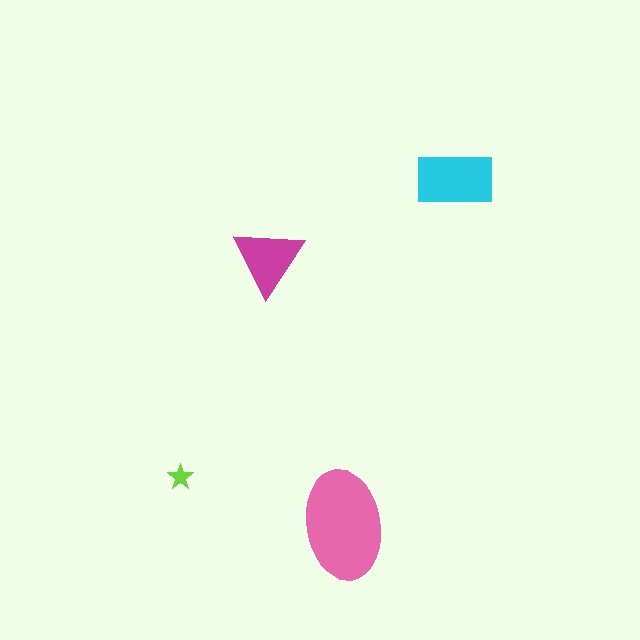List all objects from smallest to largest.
The lime star, the magenta triangle, the cyan rectangle, the pink ellipse.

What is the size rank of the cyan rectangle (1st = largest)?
2nd.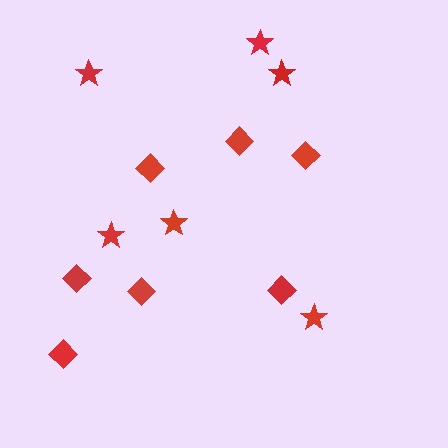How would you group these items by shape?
There are 2 groups: one group of stars (6) and one group of diamonds (7).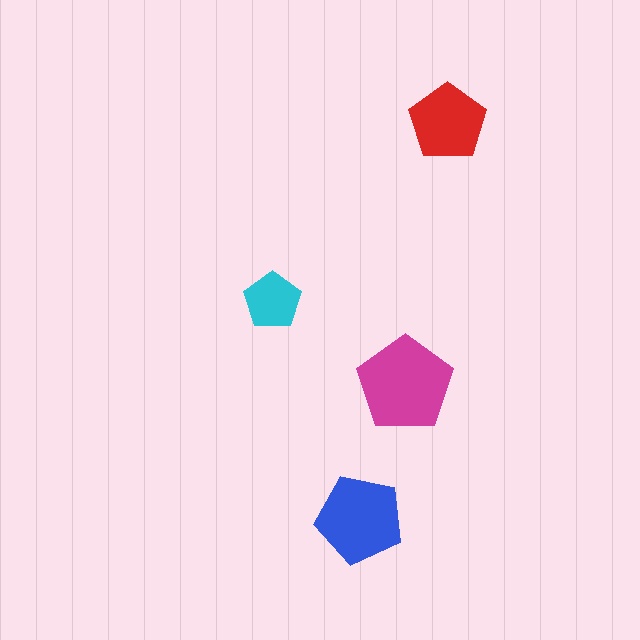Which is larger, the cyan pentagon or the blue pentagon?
The blue one.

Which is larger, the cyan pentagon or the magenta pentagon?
The magenta one.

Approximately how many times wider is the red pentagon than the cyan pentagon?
About 1.5 times wider.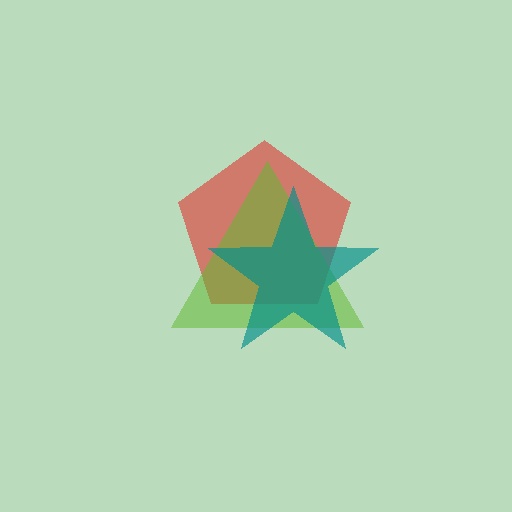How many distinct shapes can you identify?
There are 3 distinct shapes: a red pentagon, a lime triangle, a teal star.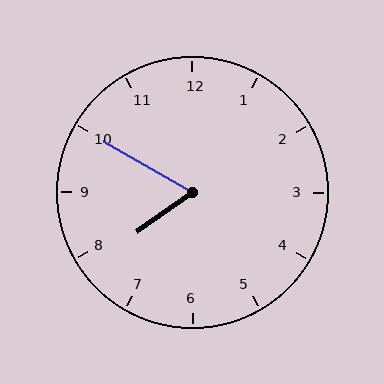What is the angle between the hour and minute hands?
Approximately 65 degrees.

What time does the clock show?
7:50.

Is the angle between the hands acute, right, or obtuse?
It is acute.